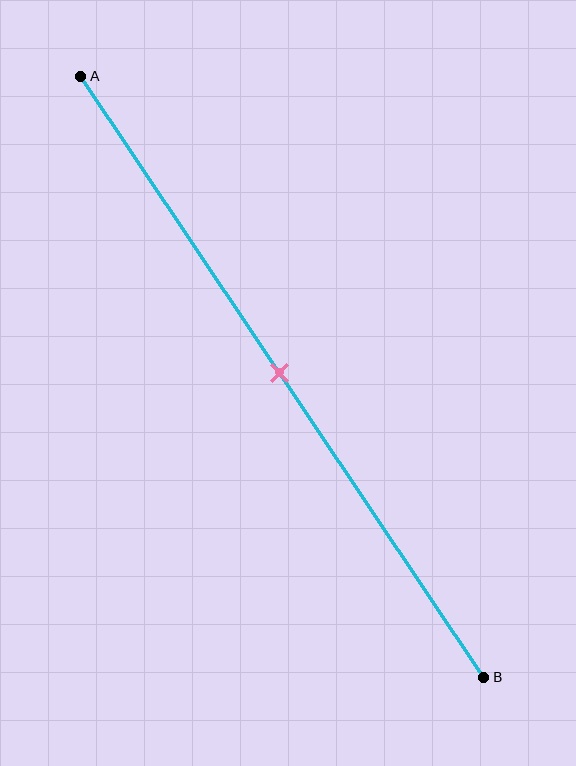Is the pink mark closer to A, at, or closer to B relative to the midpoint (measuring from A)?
The pink mark is approximately at the midpoint of segment AB.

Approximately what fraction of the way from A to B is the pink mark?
The pink mark is approximately 50% of the way from A to B.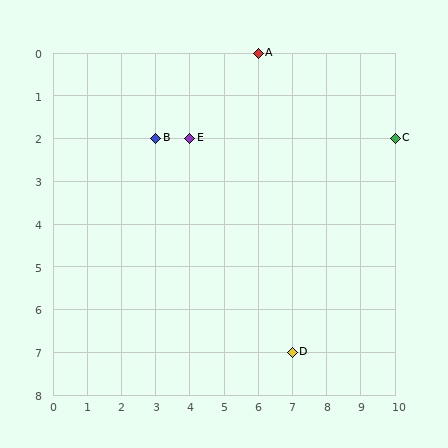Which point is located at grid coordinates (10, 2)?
Point C is at (10, 2).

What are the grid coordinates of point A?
Point A is at grid coordinates (6, 0).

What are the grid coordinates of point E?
Point E is at grid coordinates (4, 2).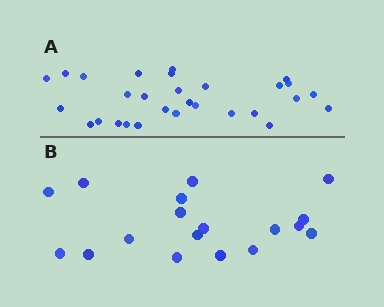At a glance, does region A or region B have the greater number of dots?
Region A (the top region) has more dots.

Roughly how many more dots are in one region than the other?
Region A has roughly 12 or so more dots than region B.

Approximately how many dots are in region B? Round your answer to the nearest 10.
About 20 dots. (The exact count is 18, which rounds to 20.)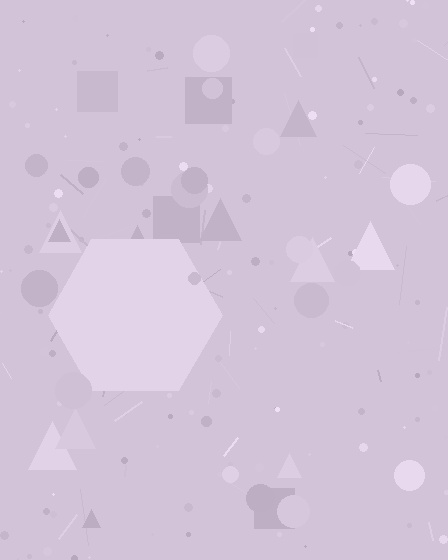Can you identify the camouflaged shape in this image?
The camouflaged shape is a hexagon.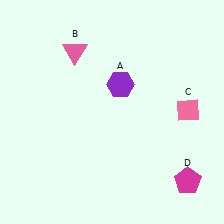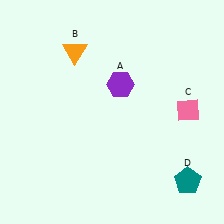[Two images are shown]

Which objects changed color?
B changed from pink to orange. D changed from magenta to teal.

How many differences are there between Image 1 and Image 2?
There are 2 differences between the two images.